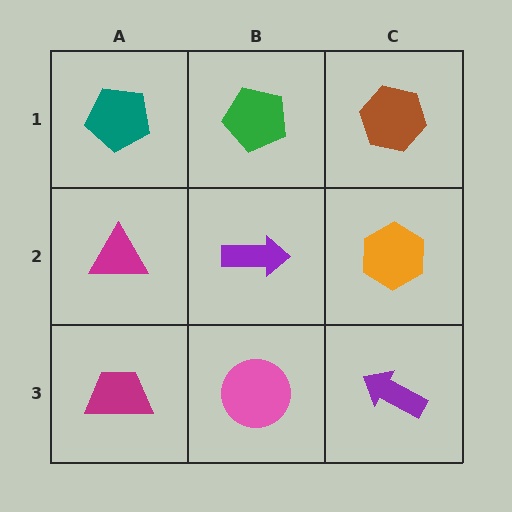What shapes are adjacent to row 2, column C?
A brown hexagon (row 1, column C), a purple arrow (row 3, column C), a purple arrow (row 2, column B).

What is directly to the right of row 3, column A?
A pink circle.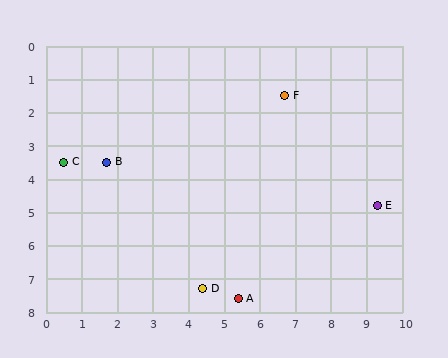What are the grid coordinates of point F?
Point F is at approximately (6.7, 1.5).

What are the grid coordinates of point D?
Point D is at approximately (4.4, 7.3).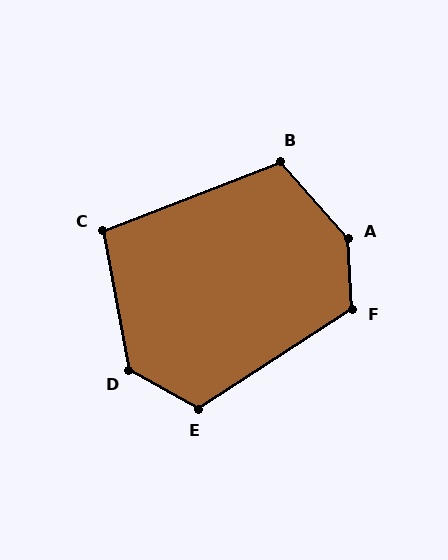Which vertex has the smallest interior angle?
C, at approximately 101 degrees.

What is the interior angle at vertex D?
Approximately 129 degrees (obtuse).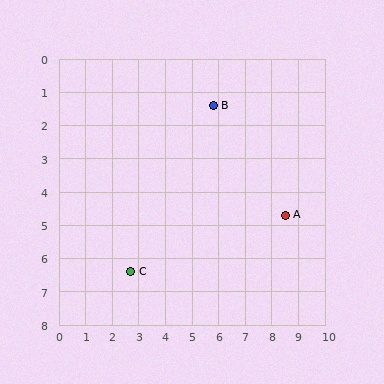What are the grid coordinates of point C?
Point C is at approximately (2.7, 6.4).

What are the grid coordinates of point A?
Point A is at approximately (8.5, 4.7).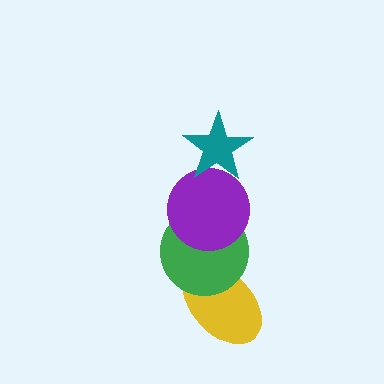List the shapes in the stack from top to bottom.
From top to bottom: the teal star, the purple circle, the green circle, the yellow ellipse.